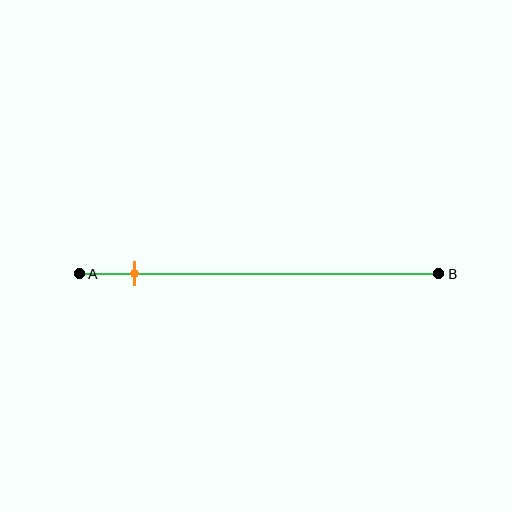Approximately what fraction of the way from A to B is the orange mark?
The orange mark is approximately 15% of the way from A to B.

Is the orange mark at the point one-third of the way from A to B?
No, the mark is at about 15% from A, not at the 33% one-third point.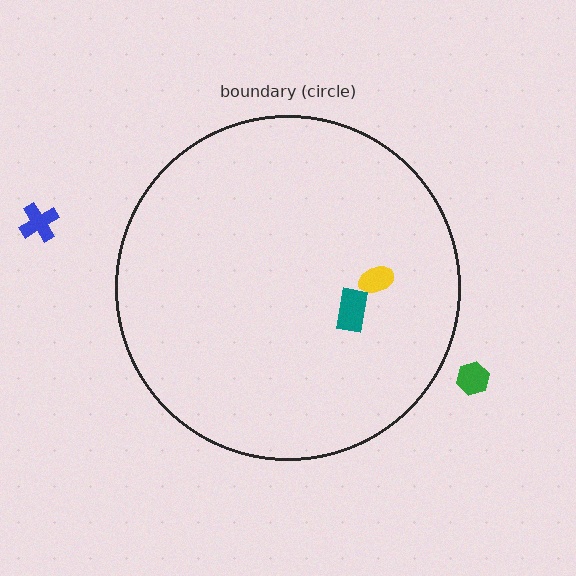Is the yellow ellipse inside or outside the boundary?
Inside.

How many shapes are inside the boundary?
2 inside, 2 outside.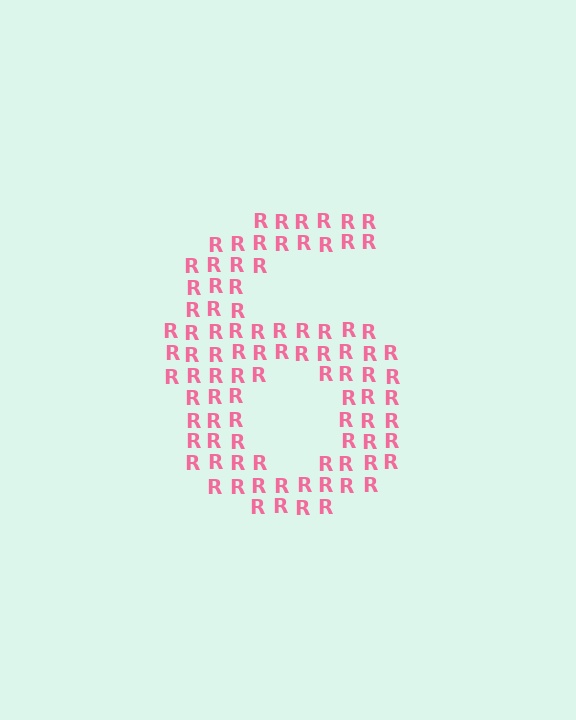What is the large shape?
The large shape is the digit 6.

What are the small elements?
The small elements are letter R's.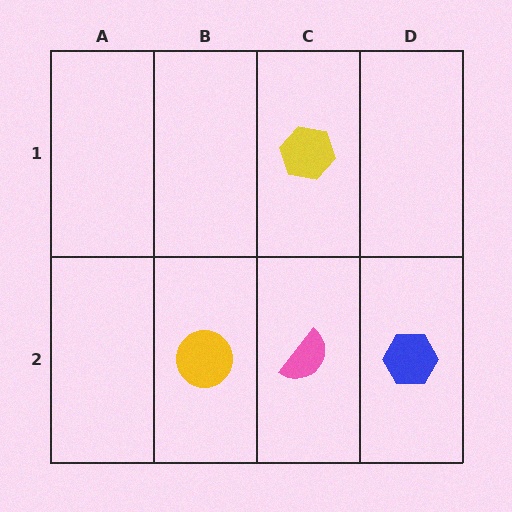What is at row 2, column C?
A pink semicircle.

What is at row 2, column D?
A blue hexagon.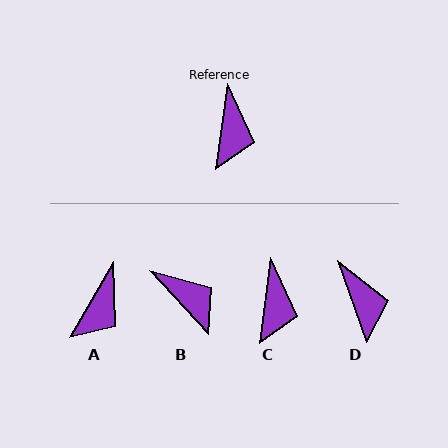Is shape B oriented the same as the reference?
No, it is off by about 51 degrees.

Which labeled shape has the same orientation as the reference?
C.